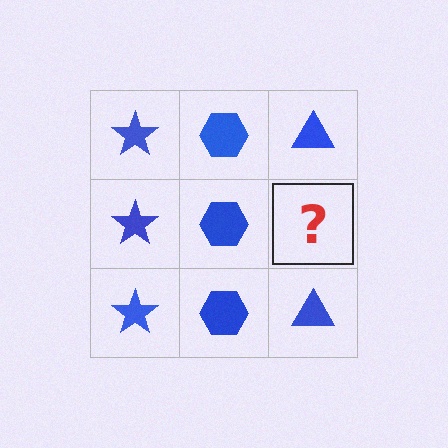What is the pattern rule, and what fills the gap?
The rule is that each column has a consistent shape. The gap should be filled with a blue triangle.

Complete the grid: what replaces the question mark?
The question mark should be replaced with a blue triangle.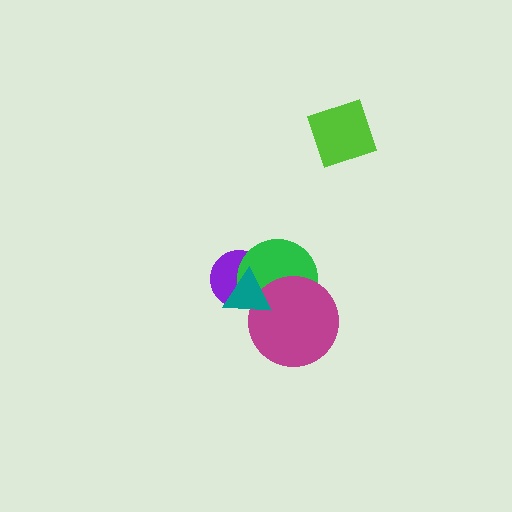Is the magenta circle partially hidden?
Yes, it is partially covered by another shape.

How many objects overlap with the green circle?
3 objects overlap with the green circle.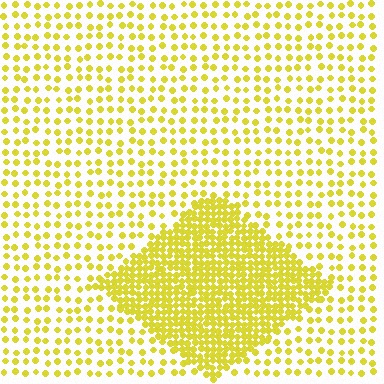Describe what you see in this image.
The image contains small yellow elements arranged at two different densities. A diamond-shaped region is visible where the elements are more densely packed than the surrounding area.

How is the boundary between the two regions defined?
The boundary is defined by a change in element density (approximately 2.9x ratio). All elements are the same color, size, and shape.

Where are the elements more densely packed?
The elements are more densely packed inside the diamond boundary.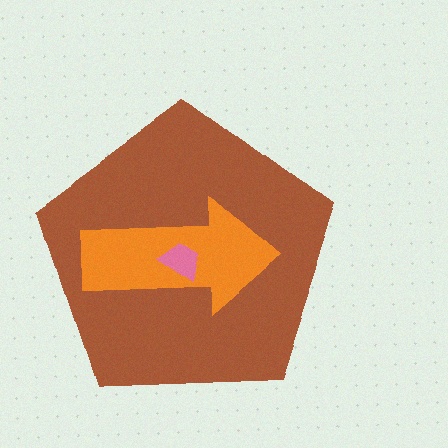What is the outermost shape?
The brown pentagon.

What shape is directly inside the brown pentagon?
The orange arrow.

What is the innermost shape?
The pink trapezoid.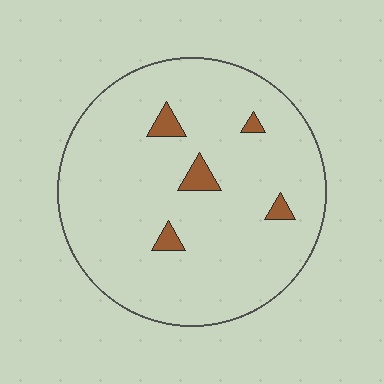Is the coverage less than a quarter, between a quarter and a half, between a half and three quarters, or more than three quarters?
Less than a quarter.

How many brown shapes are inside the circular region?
5.